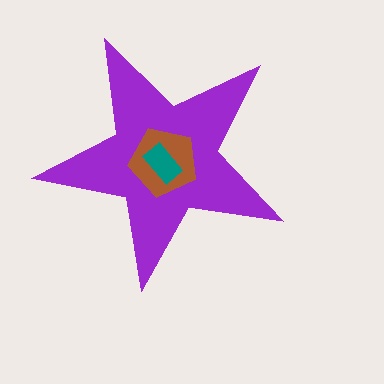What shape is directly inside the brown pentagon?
The teal rectangle.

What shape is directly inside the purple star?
The brown pentagon.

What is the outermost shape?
The purple star.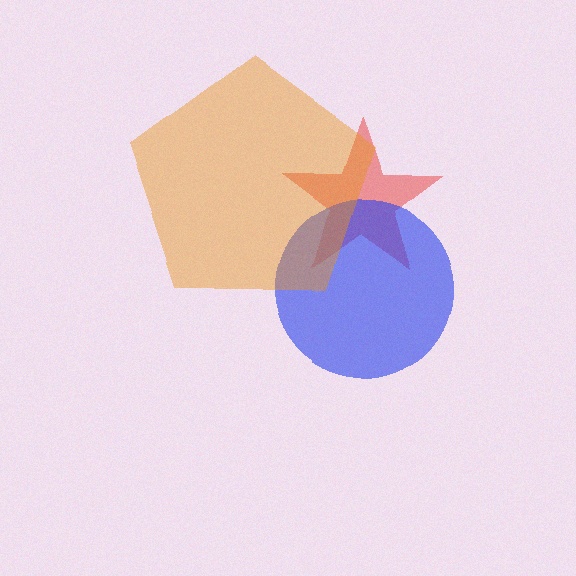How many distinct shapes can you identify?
There are 3 distinct shapes: a red star, a blue circle, an orange pentagon.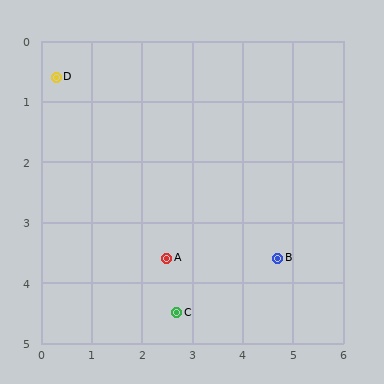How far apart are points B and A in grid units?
Points B and A are about 2.2 grid units apart.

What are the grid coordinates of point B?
Point B is at approximately (4.7, 3.6).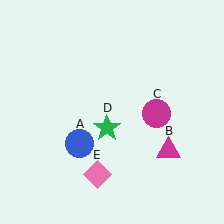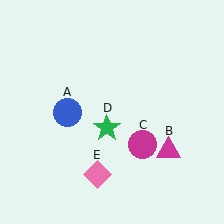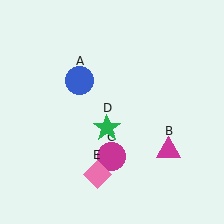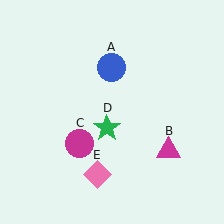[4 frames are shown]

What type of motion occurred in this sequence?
The blue circle (object A), magenta circle (object C) rotated clockwise around the center of the scene.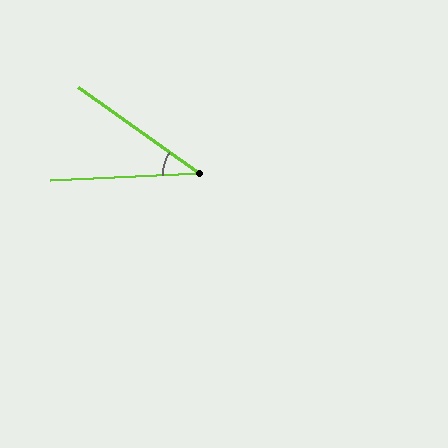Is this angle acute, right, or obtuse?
It is acute.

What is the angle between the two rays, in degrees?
Approximately 38 degrees.